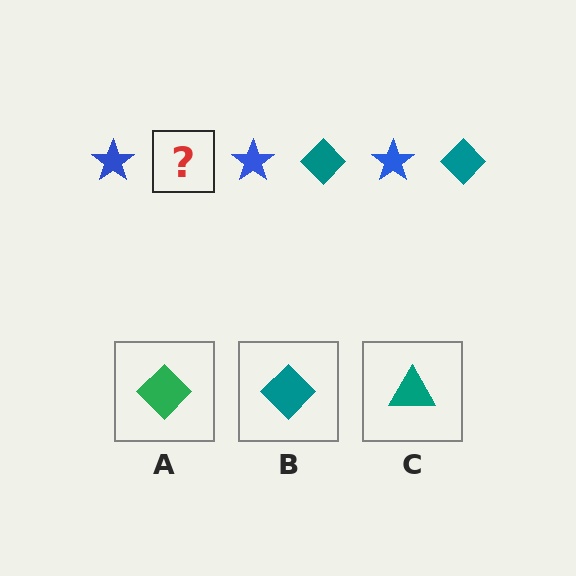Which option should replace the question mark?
Option B.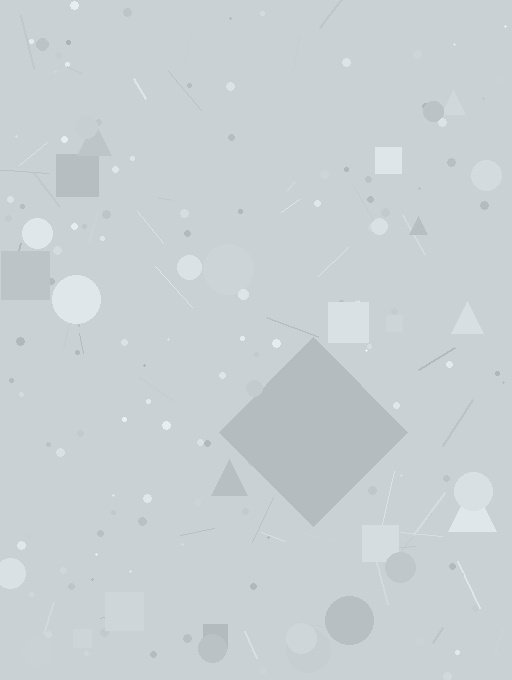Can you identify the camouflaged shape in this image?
The camouflaged shape is a diamond.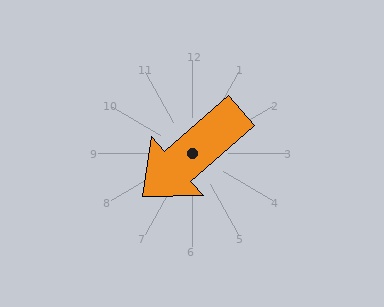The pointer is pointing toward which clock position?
Roughly 8 o'clock.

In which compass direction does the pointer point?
Southwest.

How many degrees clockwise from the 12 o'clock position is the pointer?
Approximately 229 degrees.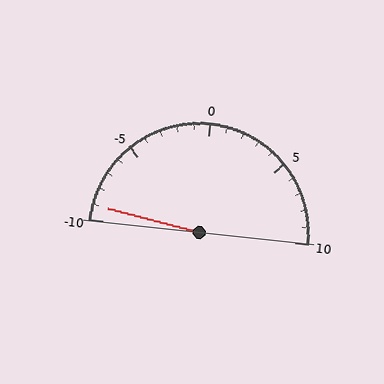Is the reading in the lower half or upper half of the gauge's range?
The reading is in the lower half of the range (-10 to 10).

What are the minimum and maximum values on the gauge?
The gauge ranges from -10 to 10.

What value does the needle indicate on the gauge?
The needle indicates approximately -9.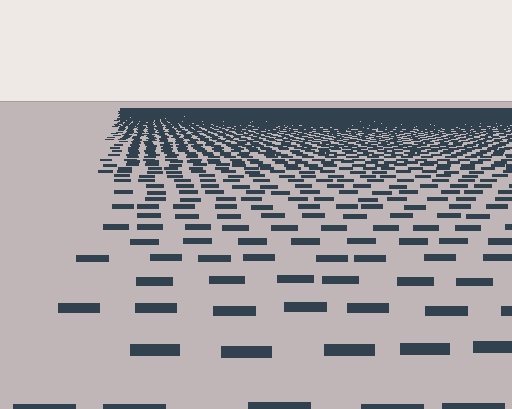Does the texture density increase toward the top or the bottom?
Density increases toward the top.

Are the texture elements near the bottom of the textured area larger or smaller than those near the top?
Larger. Near the bottom, elements are closer to the viewer and appear at a bigger on-screen size.